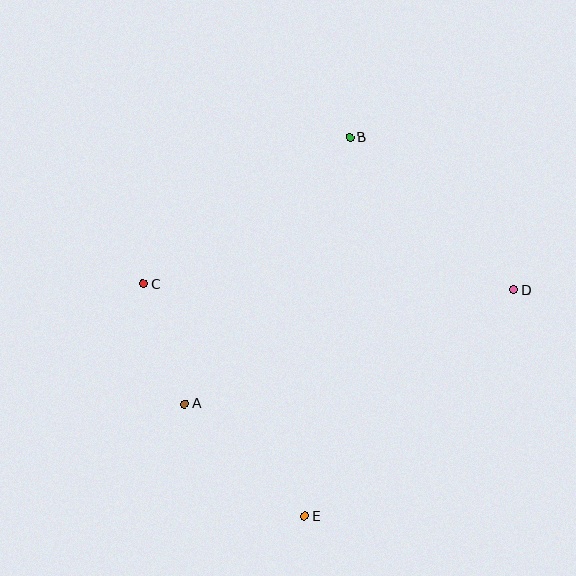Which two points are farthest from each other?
Points B and E are farthest from each other.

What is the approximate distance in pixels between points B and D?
The distance between B and D is approximately 224 pixels.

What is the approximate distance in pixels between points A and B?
The distance between A and B is approximately 314 pixels.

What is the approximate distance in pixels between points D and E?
The distance between D and E is approximately 308 pixels.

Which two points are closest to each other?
Points A and C are closest to each other.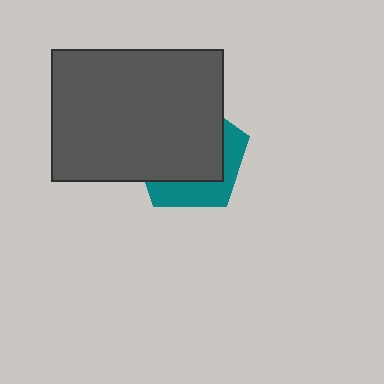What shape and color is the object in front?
The object in front is a dark gray rectangle.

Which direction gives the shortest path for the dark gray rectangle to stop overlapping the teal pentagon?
Moving toward the upper-left gives the shortest separation.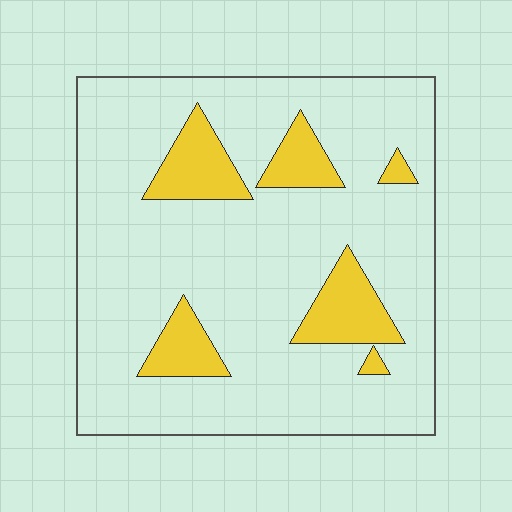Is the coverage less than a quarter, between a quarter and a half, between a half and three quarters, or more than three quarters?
Less than a quarter.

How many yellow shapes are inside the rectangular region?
6.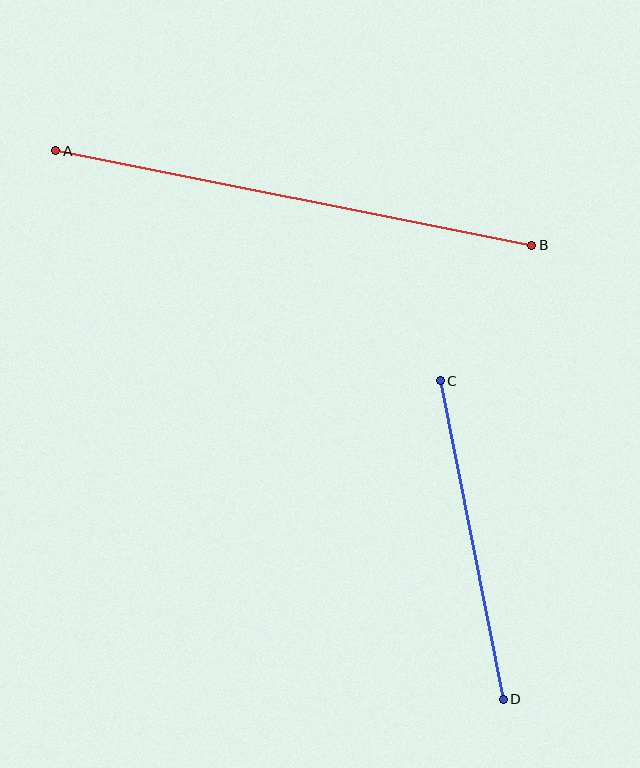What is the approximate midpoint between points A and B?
The midpoint is at approximately (294, 198) pixels.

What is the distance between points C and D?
The distance is approximately 325 pixels.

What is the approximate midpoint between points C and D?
The midpoint is at approximately (472, 540) pixels.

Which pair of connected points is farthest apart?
Points A and B are farthest apart.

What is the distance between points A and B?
The distance is approximately 485 pixels.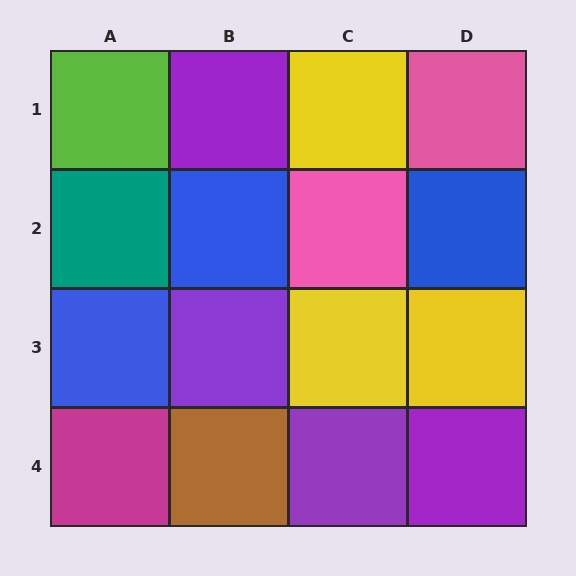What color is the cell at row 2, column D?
Blue.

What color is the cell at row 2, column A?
Teal.